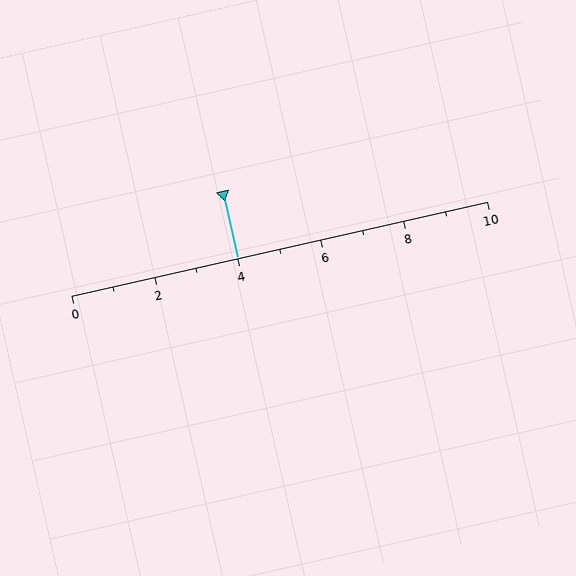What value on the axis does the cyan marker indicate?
The marker indicates approximately 4.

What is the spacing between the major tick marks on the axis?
The major ticks are spaced 2 apart.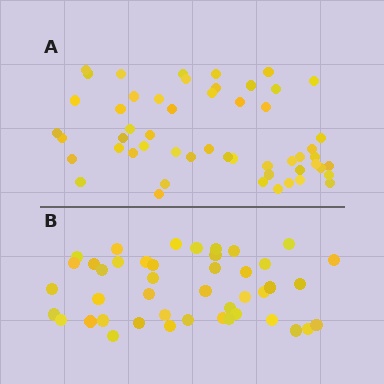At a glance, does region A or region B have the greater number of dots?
Region A (the top region) has more dots.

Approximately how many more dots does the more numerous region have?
Region A has roughly 8 or so more dots than region B.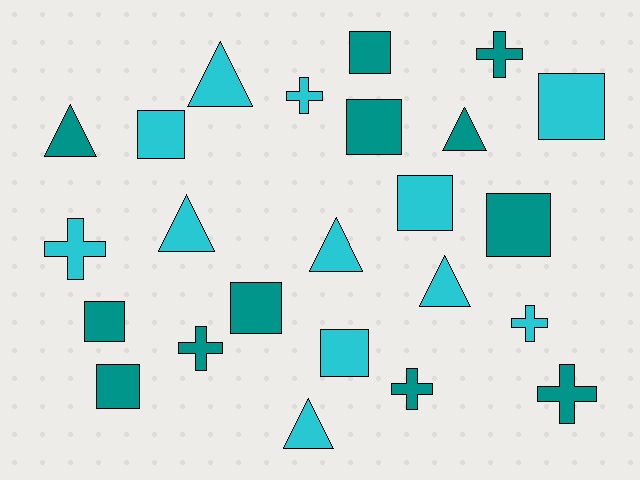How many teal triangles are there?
There are 2 teal triangles.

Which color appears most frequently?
Teal, with 12 objects.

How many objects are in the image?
There are 24 objects.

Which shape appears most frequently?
Square, with 10 objects.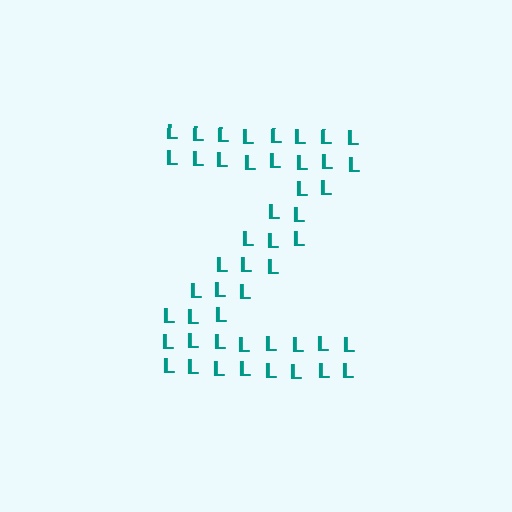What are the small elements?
The small elements are letter L's.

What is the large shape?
The large shape is the letter Z.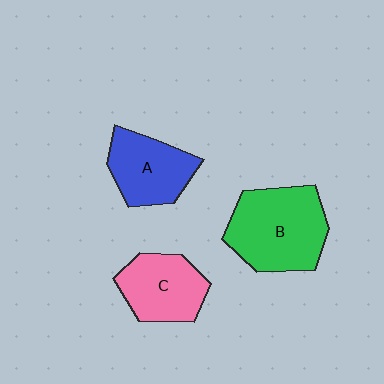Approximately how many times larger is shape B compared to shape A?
Approximately 1.4 times.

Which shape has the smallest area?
Shape A (blue).